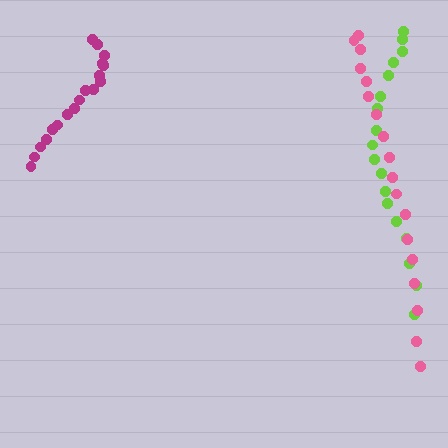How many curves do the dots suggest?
There are 3 distinct paths.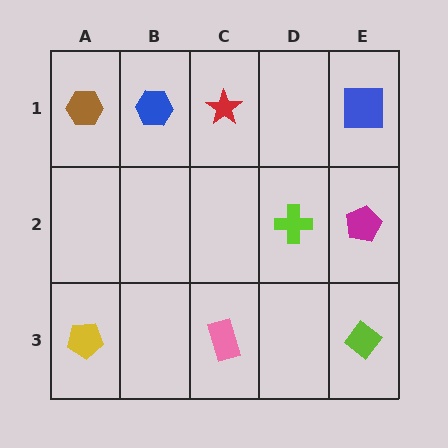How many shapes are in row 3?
3 shapes.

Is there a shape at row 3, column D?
No, that cell is empty.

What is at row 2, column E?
A magenta pentagon.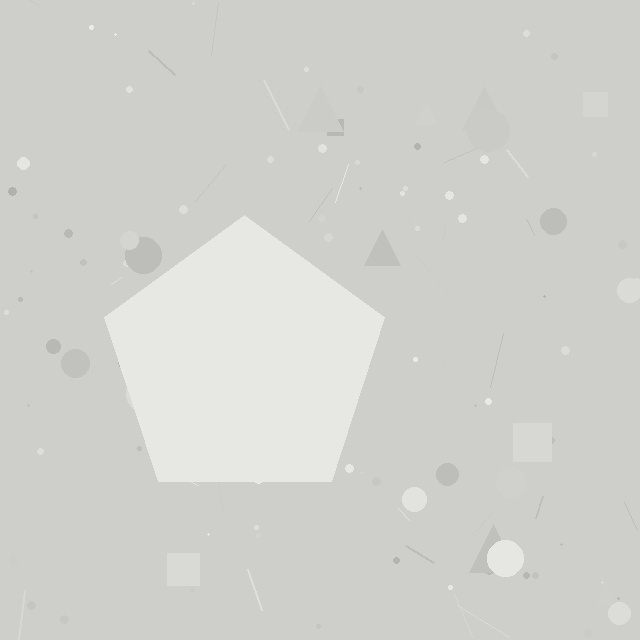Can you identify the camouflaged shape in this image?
The camouflaged shape is a pentagon.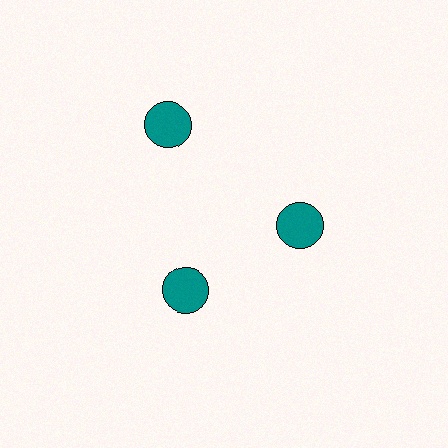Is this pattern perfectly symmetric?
No. The 3 teal circles are arranged in a ring, but one element near the 11 o'clock position is pushed outward from the center, breaking the 3-fold rotational symmetry.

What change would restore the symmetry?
The symmetry would be restored by moving it inward, back onto the ring so that all 3 circles sit at equal angles and equal distance from the center.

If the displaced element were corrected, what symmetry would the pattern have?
It would have 3-fold rotational symmetry — the pattern would map onto itself every 120 degrees.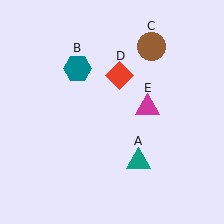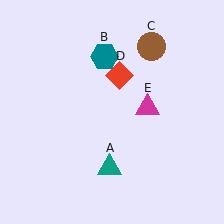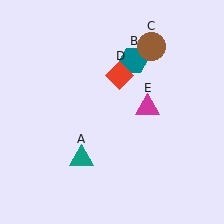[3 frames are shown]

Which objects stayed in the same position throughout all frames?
Brown circle (object C) and red diamond (object D) and magenta triangle (object E) remained stationary.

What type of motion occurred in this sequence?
The teal triangle (object A), teal hexagon (object B) rotated clockwise around the center of the scene.